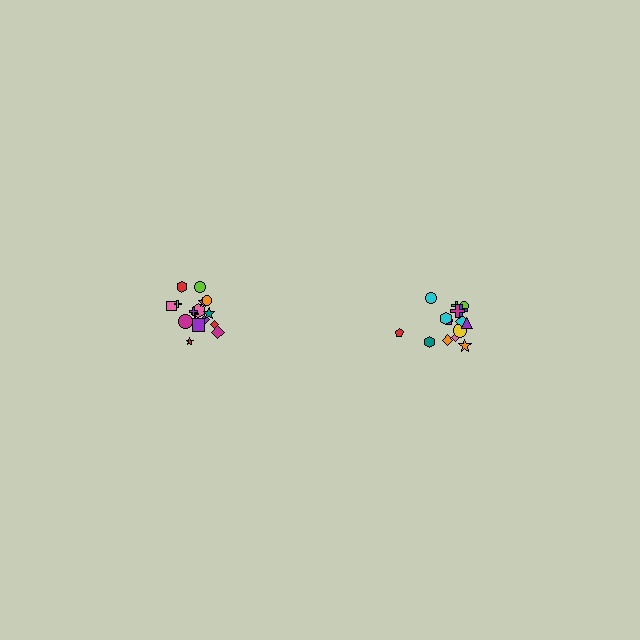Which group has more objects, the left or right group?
The left group.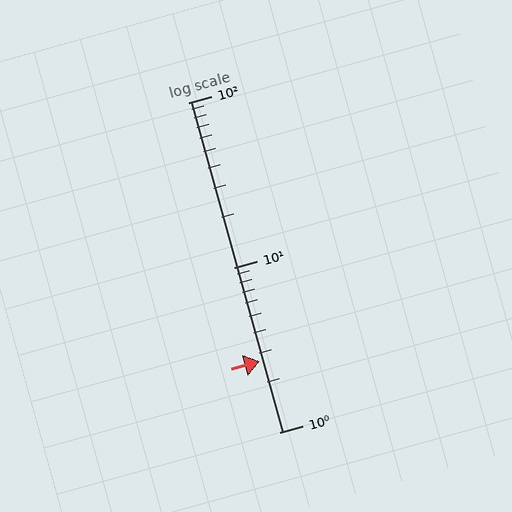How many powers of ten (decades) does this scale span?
The scale spans 2 decades, from 1 to 100.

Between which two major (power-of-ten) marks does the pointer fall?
The pointer is between 1 and 10.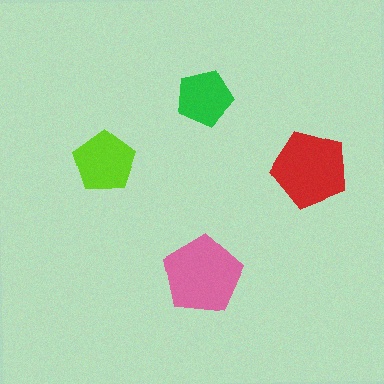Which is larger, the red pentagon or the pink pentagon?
The pink one.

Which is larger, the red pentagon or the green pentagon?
The red one.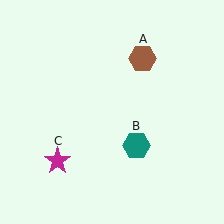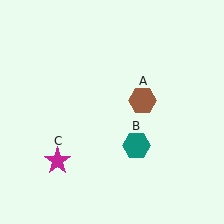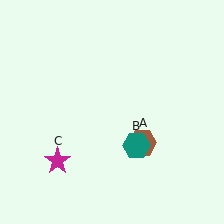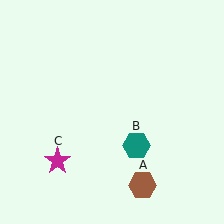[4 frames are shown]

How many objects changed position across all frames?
1 object changed position: brown hexagon (object A).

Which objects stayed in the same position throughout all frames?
Teal hexagon (object B) and magenta star (object C) remained stationary.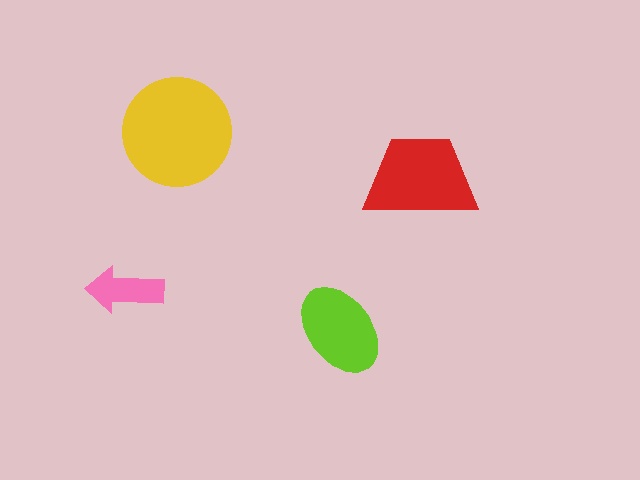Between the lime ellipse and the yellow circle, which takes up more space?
The yellow circle.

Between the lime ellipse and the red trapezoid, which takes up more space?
The red trapezoid.